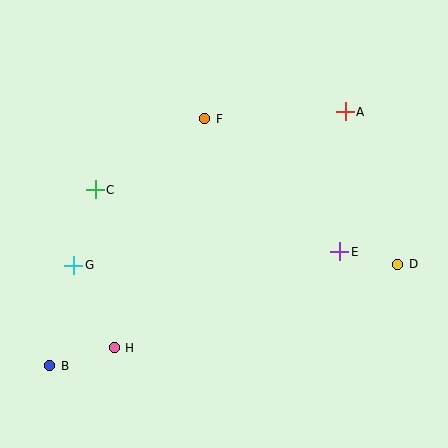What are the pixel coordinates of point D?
Point D is at (398, 264).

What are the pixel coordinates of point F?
Point F is at (205, 119).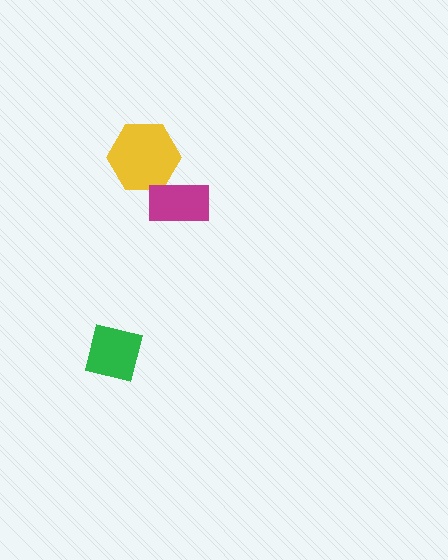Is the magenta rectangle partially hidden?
No, no other shape covers it.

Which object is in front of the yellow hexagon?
The magenta rectangle is in front of the yellow hexagon.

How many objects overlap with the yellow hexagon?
1 object overlaps with the yellow hexagon.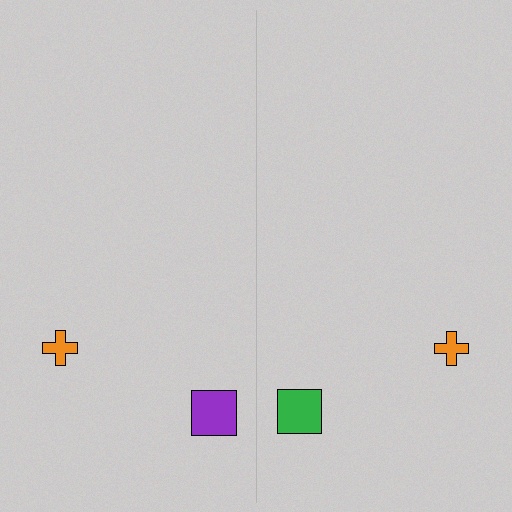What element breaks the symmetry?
The green square on the right side breaks the symmetry — its mirror counterpart is purple.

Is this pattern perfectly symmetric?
No, the pattern is not perfectly symmetric. The green square on the right side breaks the symmetry — its mirror counterpart is purple.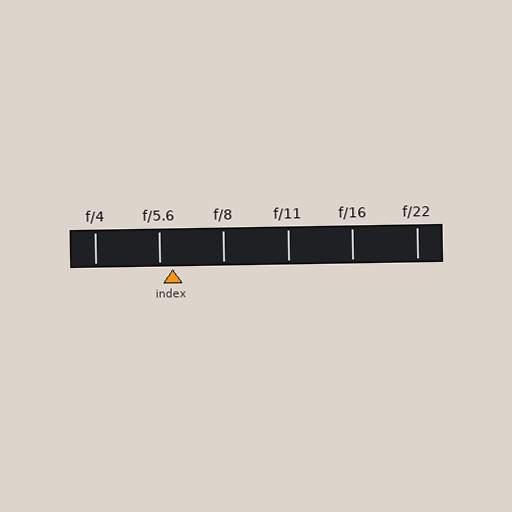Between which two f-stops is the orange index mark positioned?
The index mark is between f/5.6 and f/8.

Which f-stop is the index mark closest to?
The index mark is closest to f/5.6.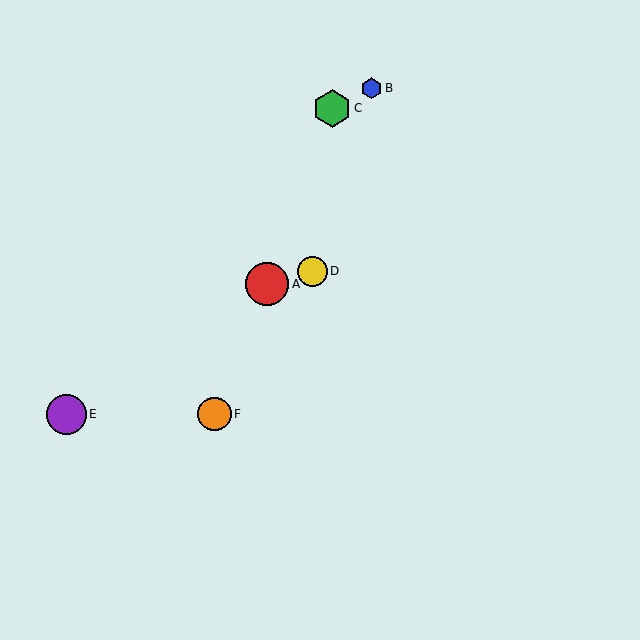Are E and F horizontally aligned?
Yes, both are at y≈414.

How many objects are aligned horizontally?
2 objects (E, F) are aligned horizontally.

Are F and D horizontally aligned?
No, F is at y≈414 and D is at y≈271.